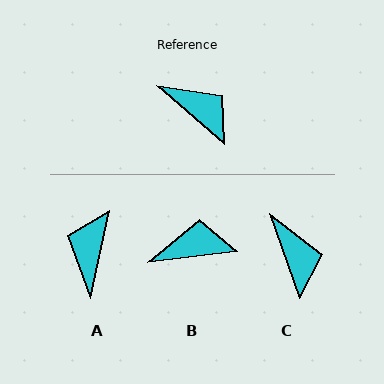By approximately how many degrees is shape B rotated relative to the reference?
Approximately 49 degrees counter-clockwise.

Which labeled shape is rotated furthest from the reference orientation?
A, about 119 degrees away.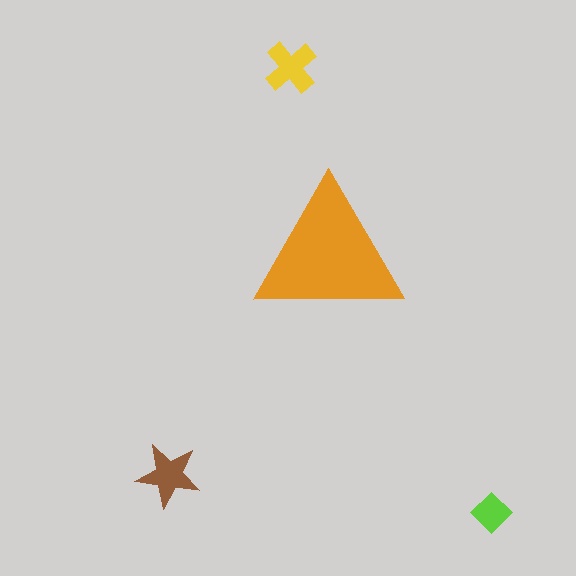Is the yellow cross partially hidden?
No, the yellow cross is fully visible.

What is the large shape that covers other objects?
An orange triangle.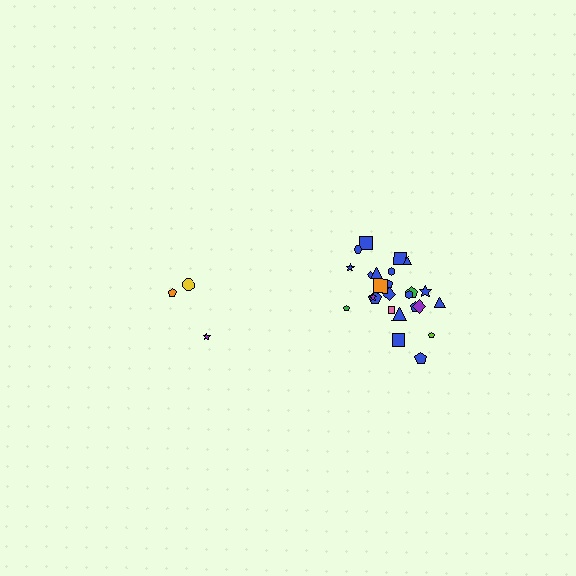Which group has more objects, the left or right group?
The right group.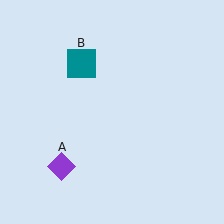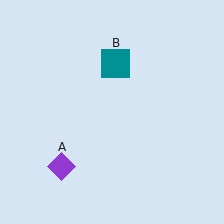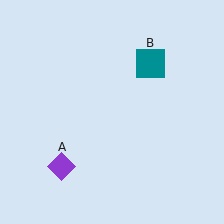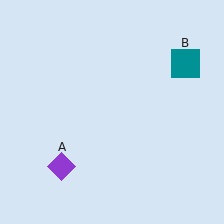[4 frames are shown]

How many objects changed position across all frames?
1 object changed position: teal square (object B).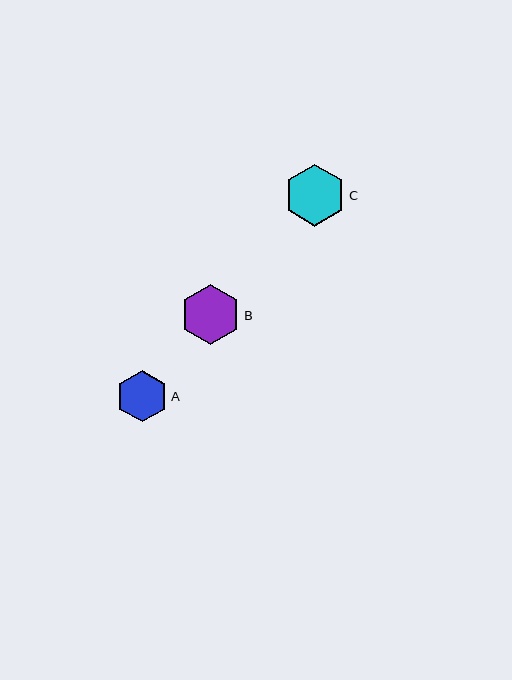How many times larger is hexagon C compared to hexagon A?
Hexagon C is approximately 1.2 times the size of hexagon A.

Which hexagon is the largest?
Hexagon C is the largest with a size of approximately 62 pixels.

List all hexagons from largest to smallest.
From largest to smallest: C, B, A.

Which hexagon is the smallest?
Hexagon A is the smallest with a size of approximately 51 pixels.